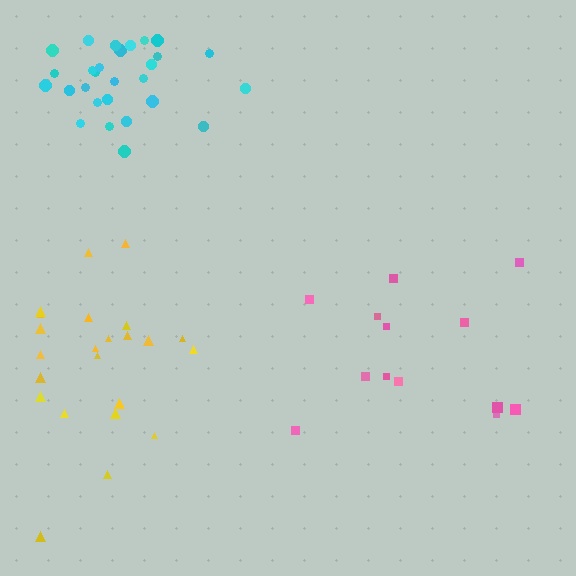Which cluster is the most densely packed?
Cyan.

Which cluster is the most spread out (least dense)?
Pink.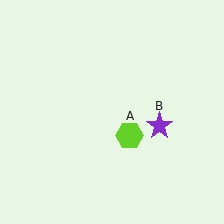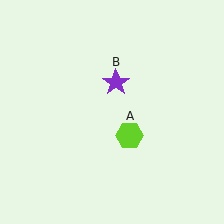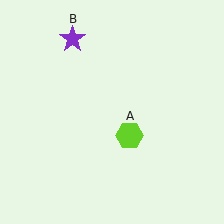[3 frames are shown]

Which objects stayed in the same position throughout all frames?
Lime hexagon (object A) remained stationary.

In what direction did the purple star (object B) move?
The purple star (object B) moved up and to the left.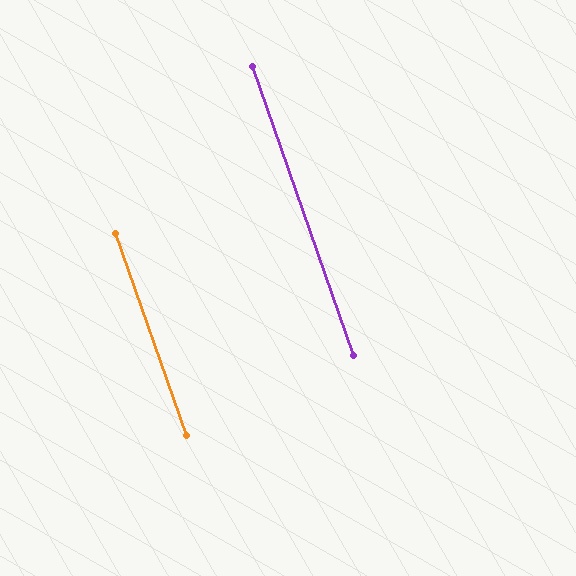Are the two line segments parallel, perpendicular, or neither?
Parallel — their directions differ by only 0.0°.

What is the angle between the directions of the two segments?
Approximately 0 degrees.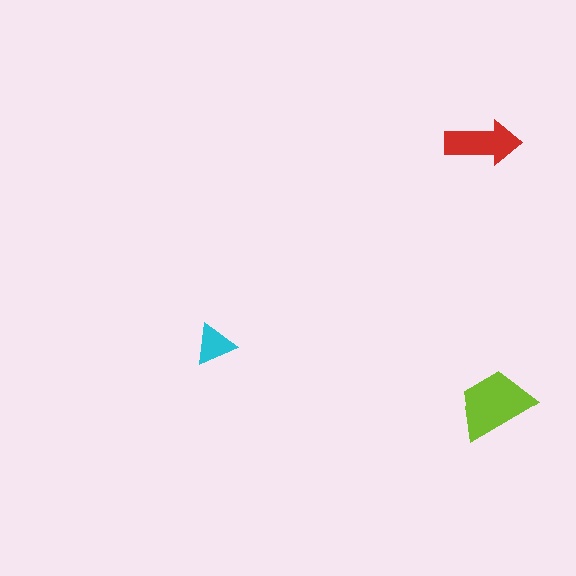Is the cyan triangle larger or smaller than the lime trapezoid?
Smaller.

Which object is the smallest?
The cyan triangle.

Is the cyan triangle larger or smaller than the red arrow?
Smaller.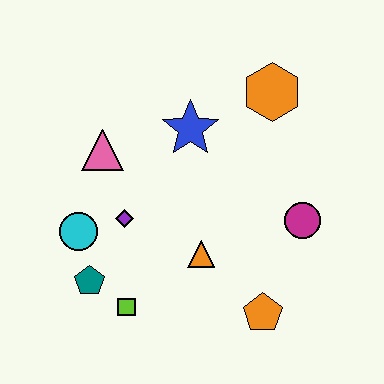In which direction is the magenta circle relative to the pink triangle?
The magenta circle is to the right of the pink triangle.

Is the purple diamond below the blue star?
Yes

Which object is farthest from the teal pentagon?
The orange hexagon is farthest from the teal pentagon.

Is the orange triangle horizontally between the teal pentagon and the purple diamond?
No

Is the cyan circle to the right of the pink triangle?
No